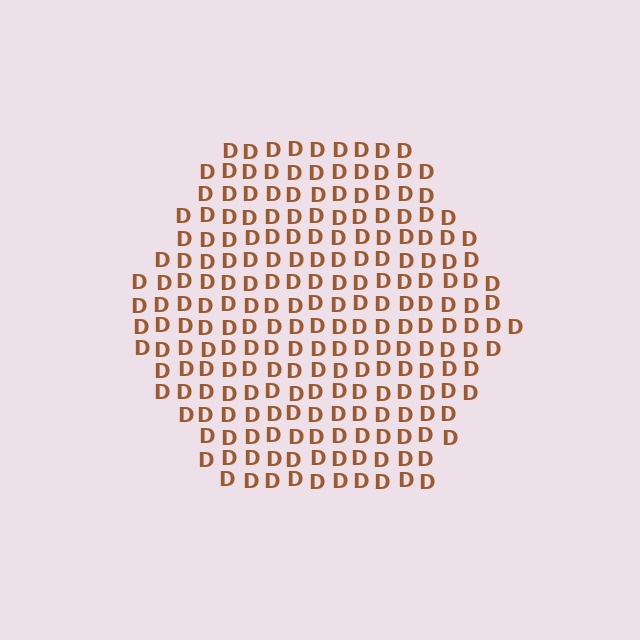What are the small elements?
The small elements are letter D's.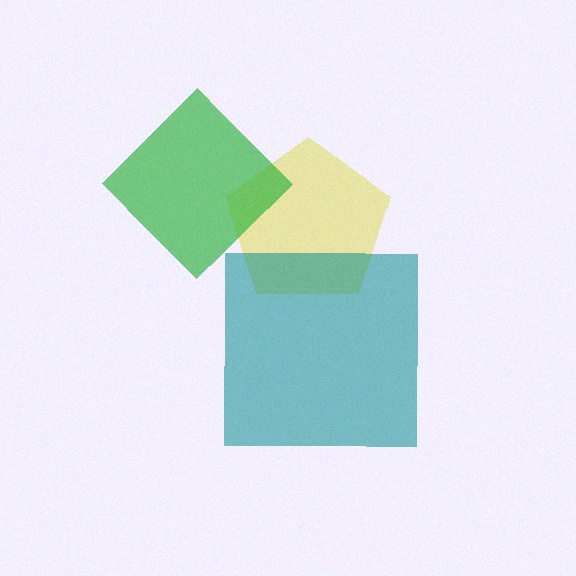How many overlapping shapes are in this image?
There are 3 overlapping shapes in the image.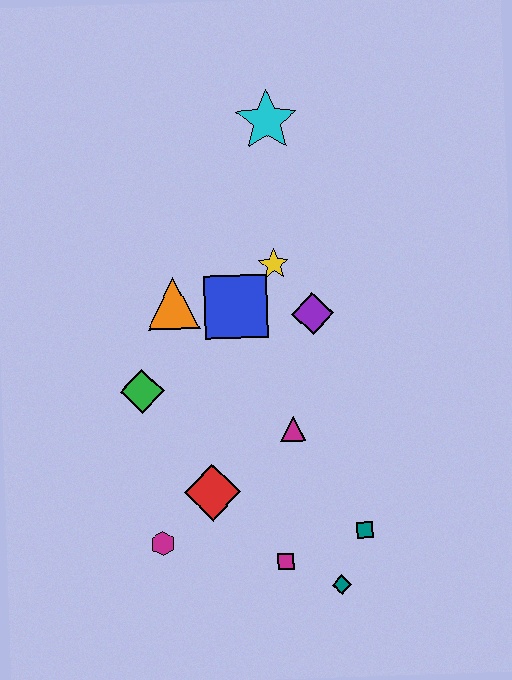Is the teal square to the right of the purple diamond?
Yes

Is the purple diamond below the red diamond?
No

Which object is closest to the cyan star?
The yellow star is closest to the cyan star.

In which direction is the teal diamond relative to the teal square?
The teal diamond is below the teal square.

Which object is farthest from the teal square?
The cyan star is farthest from the teal square.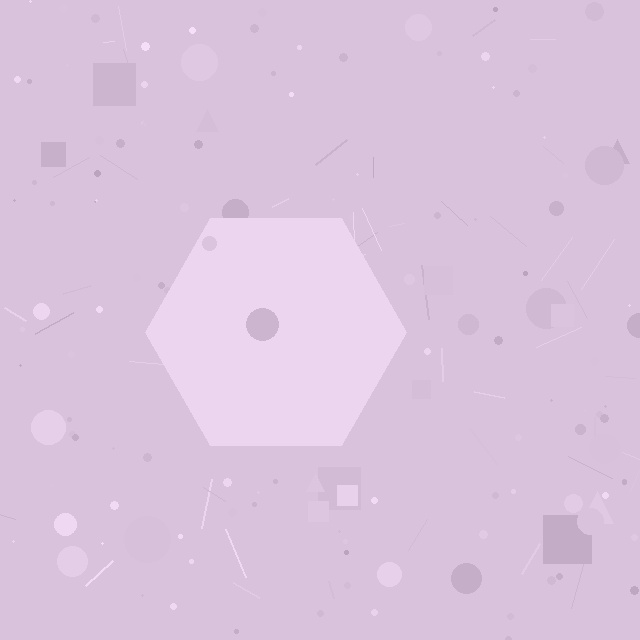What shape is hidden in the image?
A hexagon is hidden in the image.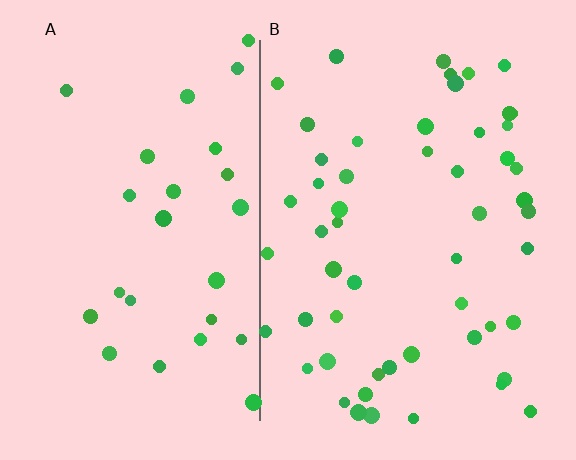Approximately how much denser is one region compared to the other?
Approximately 2.0× — region B over region A.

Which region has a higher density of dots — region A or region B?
B (the right).